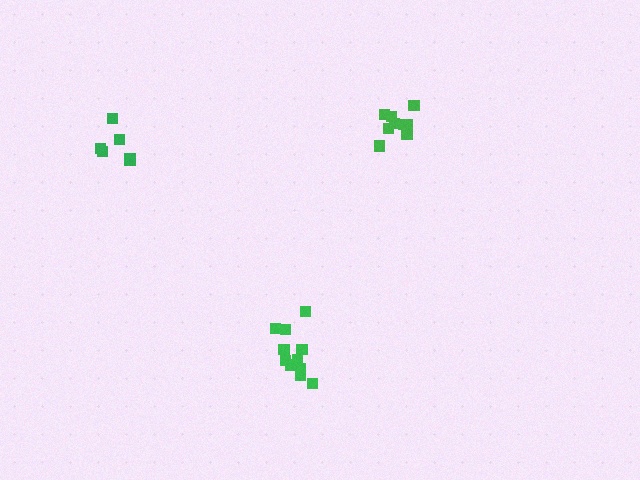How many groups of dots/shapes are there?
There are 3 groups.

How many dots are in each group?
Group 1: 6 dots, Group 2: 11 dots, Group 3: 10 dots (27 total).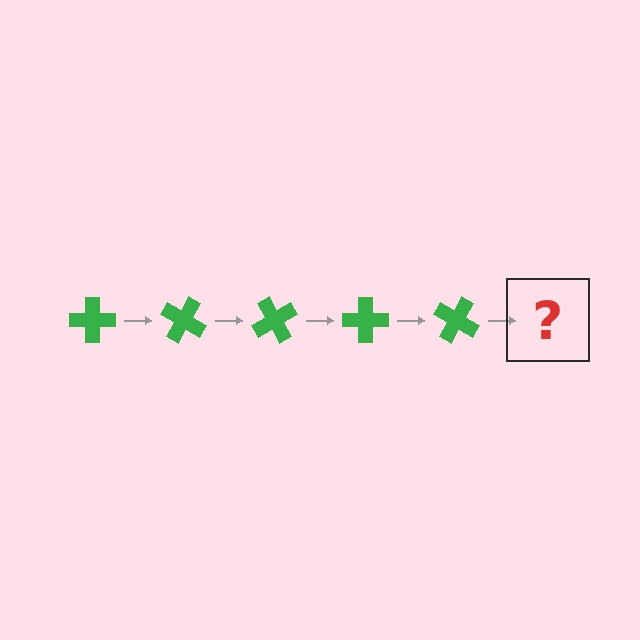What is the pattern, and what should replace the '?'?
The pattern is that the cross rotates 30 degrees each step. The '?' should be a green cross rotated 150 degrees.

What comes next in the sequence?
The next element should be a green cross rotated 150 degrees.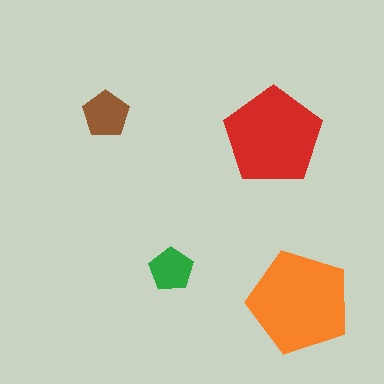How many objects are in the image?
There are 4 objects in the image.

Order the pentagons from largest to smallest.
the orange one, the red one, the brown one, the green one.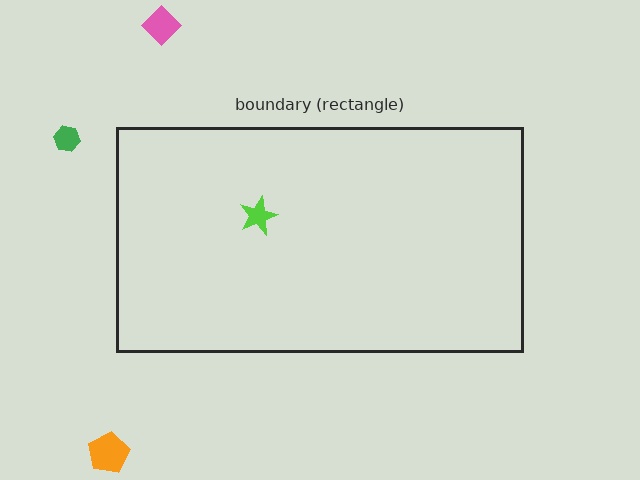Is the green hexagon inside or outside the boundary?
Outside.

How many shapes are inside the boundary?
1 inside, 3 outside.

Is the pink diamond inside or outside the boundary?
Outside.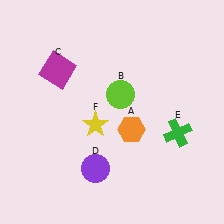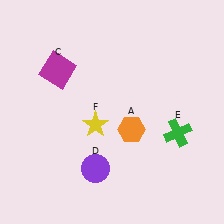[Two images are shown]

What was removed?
The lime circle (B) was removed in Image 2.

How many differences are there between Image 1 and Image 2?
There is 1 difference between the two images.